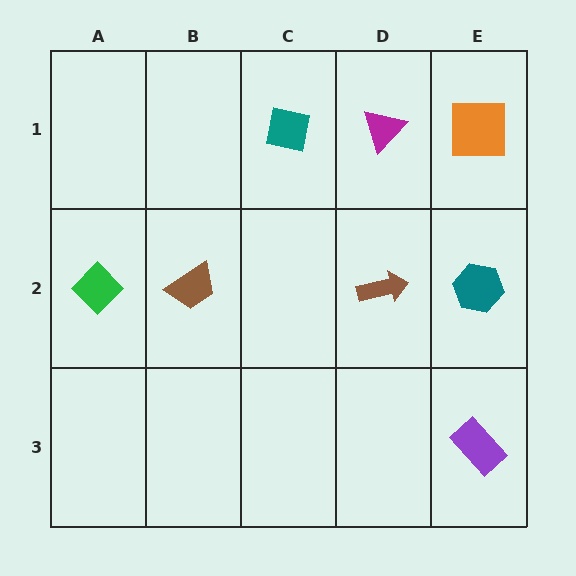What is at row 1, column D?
A magenta triangle.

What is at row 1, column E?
An orange square.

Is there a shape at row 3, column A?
No, that cell is empty.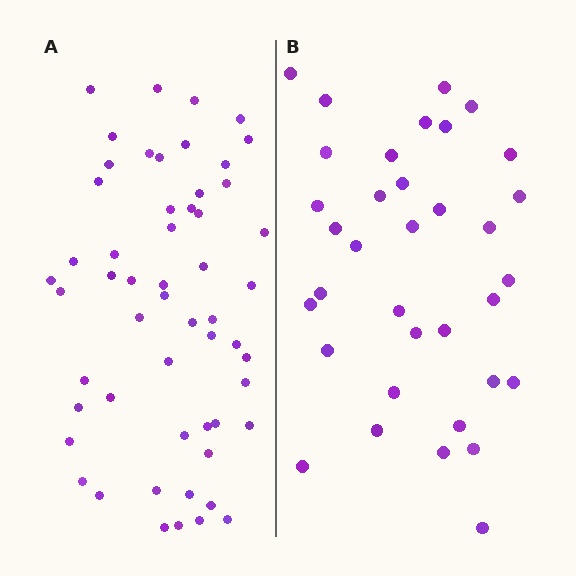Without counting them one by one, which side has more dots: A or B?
Region A (the left region) has more dots.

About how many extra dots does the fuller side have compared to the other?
Region A has approximately 20 more dots than region B.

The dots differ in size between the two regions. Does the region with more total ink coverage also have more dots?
No. Region B has more total ink coverage because its dots are larger, but region A actually contains more individual dots. Total area can be misleading — the number of items is what matters here.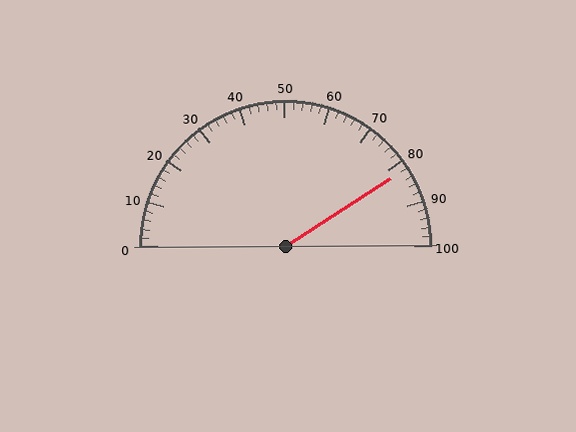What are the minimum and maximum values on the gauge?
The gauge ranges from 0 to 100.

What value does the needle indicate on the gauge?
The needle indicates approximately 82.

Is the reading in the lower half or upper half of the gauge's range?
The reading is in the upper half of the range (0 to 100).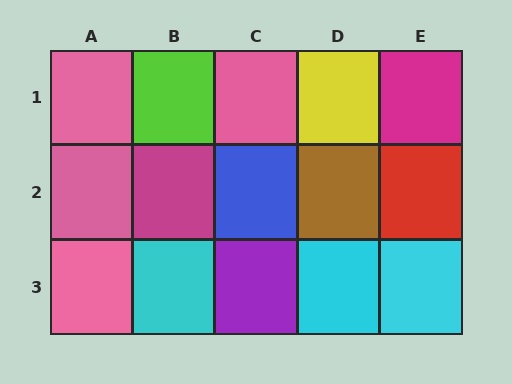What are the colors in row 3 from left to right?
Pink, cyan, purple, cyan, cyan.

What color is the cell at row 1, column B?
Lime.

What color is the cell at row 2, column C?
Blue.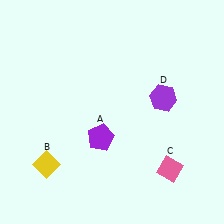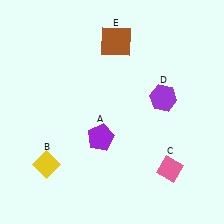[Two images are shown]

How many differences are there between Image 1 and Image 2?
There is 1 difference between the two images.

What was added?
A brown square (E) was added in Image 2.